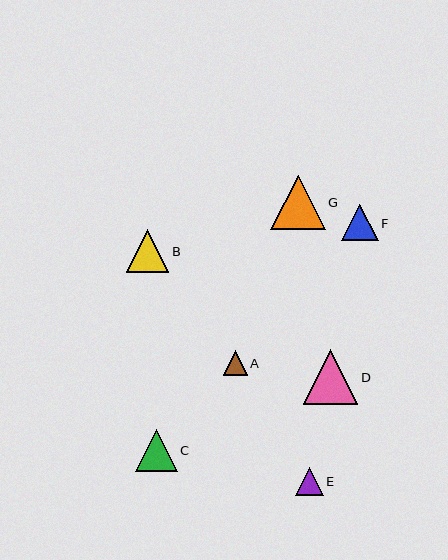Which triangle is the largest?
Triangle G is the largest with a size of approximately 55 pixels.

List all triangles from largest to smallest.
From largest to smallest: G, D, B, C, F, E, A.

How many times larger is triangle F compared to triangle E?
Triangle F is approximately 1.3 times the size of triangle E.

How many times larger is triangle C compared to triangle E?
Triangle C is approximately 1.5 times the size of triangle E.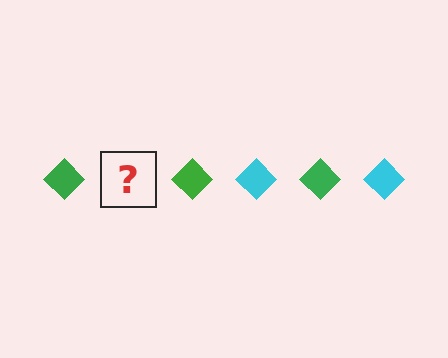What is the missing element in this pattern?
The missing element is a cyan diamond.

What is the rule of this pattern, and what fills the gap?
The rule is that the pattern cycles through green, cyan diamonds. The gap should be filled with a cyan diamond.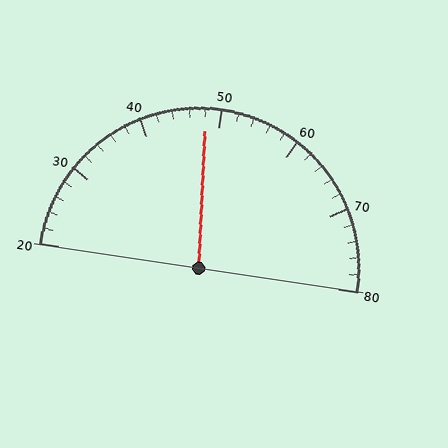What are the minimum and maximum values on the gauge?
The gauge ranges from 20 to 80.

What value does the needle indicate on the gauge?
The needle indicates approximately 48.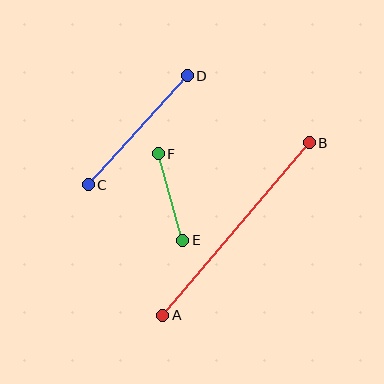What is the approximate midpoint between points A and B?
The midpoint is at approximately (236, 229) pixels.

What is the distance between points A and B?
The distance is approximately 226 pixels.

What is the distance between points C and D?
The distance is approximately 148 pixels.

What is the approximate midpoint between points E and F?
The midpoint is at approximately (170, 197) pixels.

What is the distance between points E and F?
The distance is approximately 90 pixels.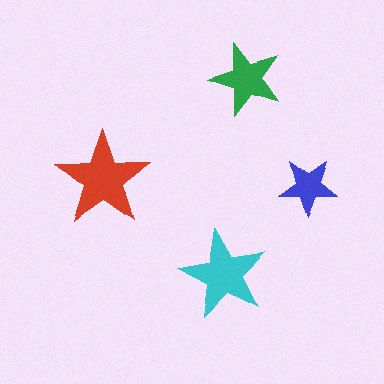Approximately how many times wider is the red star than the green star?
About 1.5 times wider.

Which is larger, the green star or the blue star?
The green one.